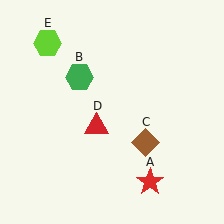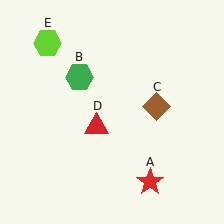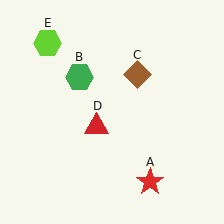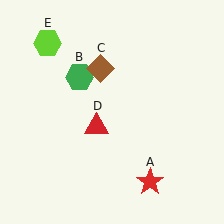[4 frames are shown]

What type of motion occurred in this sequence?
The brown diamond (object C) rotated counterclockwise around the center of the scene.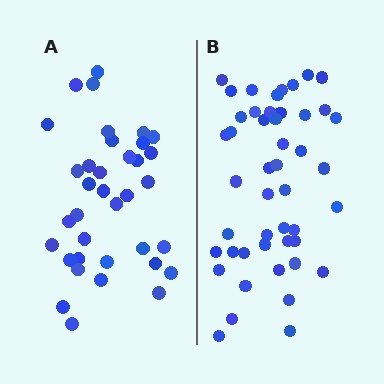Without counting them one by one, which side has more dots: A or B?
Region B (the right region) has more dots.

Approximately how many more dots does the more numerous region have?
Region B has roughly 12 or so more dots than region A.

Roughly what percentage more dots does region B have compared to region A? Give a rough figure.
About 30% more.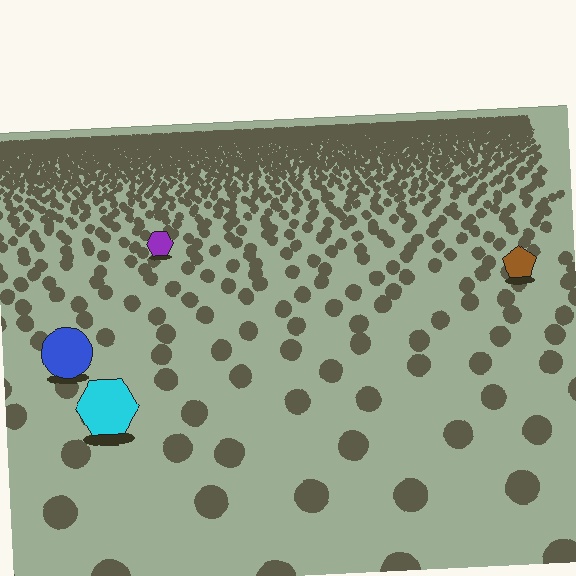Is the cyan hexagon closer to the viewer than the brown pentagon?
Yes. The cyan hexagon is closer — you can tell from the texture gradient: the ground texture is coarser near it.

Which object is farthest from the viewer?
The purple hexagon is farthest from the viewer. It appears smaller and the ground texture around it is denser.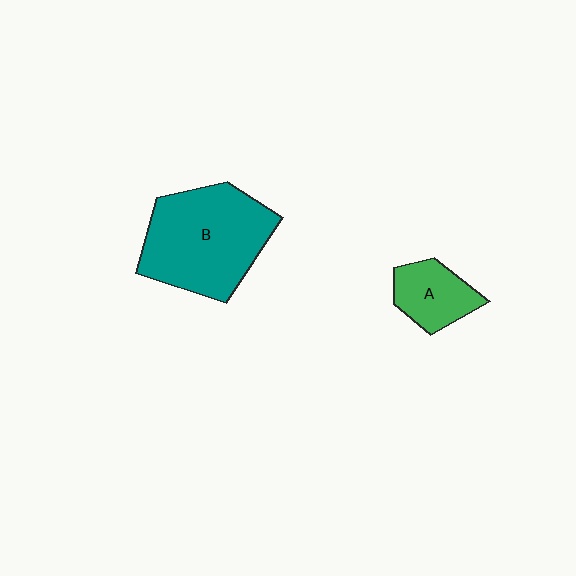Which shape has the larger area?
Shape B (teal).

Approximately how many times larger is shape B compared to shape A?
Approximately 2.5 times.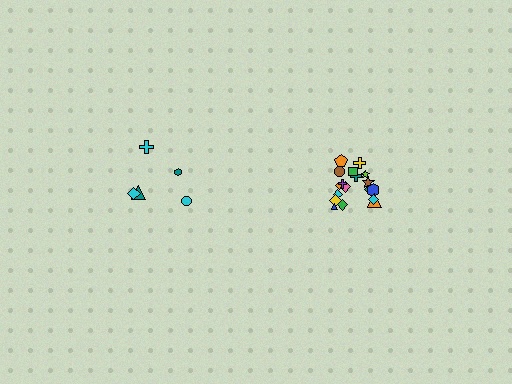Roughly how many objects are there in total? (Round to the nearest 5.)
Roughly 25 objects in total.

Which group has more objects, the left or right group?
The right group.